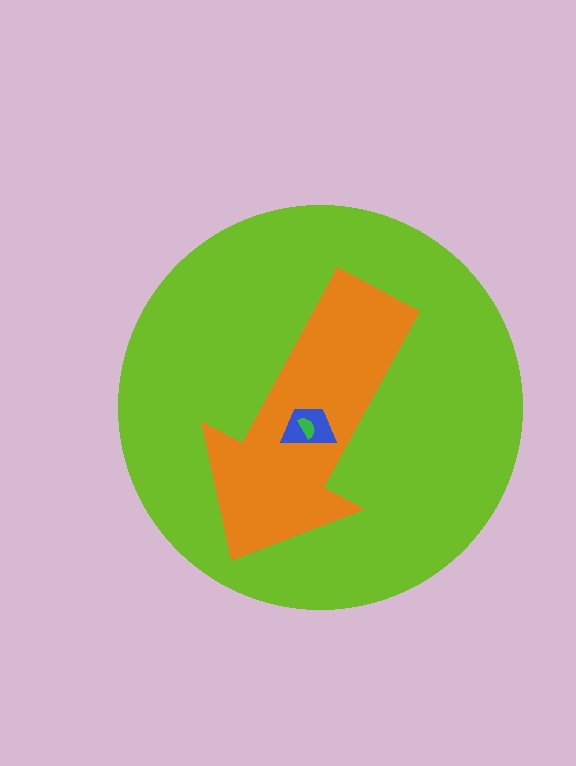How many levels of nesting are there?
4.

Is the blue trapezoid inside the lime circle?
Yes.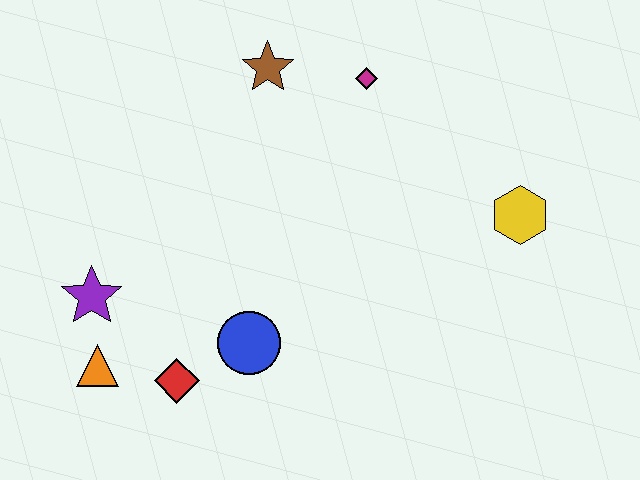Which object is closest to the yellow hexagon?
The magenta diamond is closest to the yellow hexagon.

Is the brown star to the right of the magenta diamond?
No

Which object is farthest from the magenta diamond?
The orange triangle is farthest from the magenta diamond.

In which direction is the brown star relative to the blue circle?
The brown star is above the blue circle.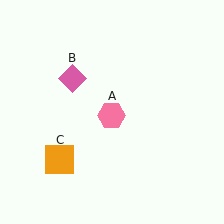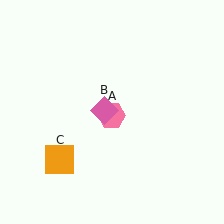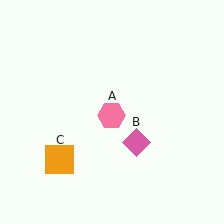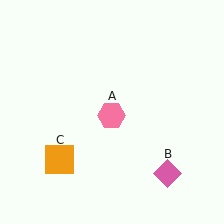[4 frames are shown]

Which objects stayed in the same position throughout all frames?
Pink hexagon (object A) and orange square (object C) remained stationary.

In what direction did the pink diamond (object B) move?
The pink diamond (object B) moved down and to the right.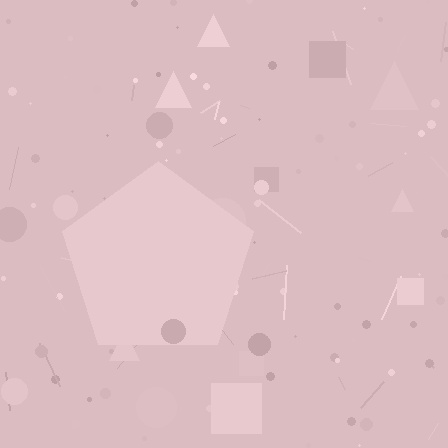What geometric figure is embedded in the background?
A pentagon is embedded in the background.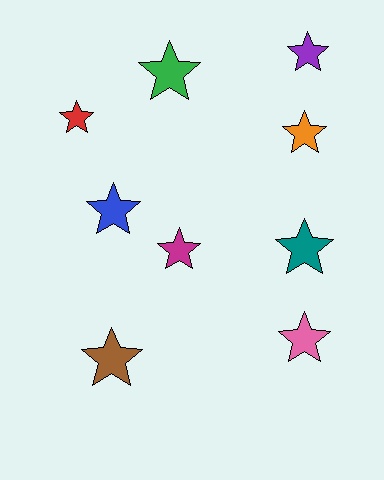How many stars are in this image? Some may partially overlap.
There are 9 stars.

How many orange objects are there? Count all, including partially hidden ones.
There is 1 orange object.